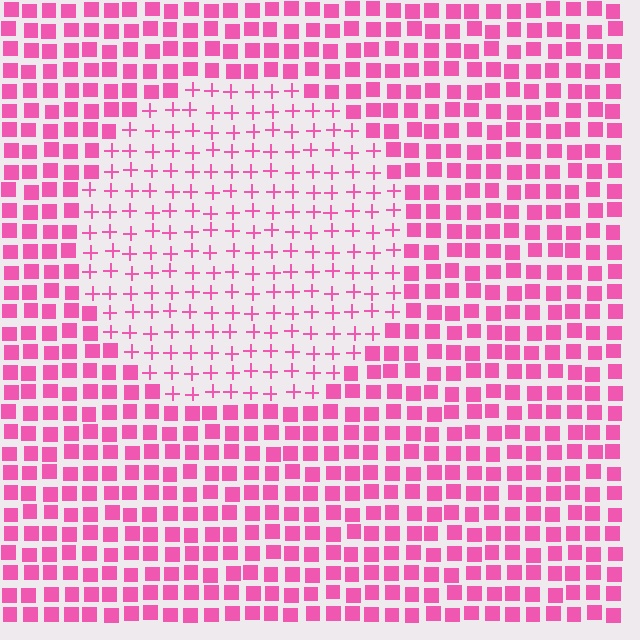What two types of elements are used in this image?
The image uses plus signs inside the circle region and squares outside it.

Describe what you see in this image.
The image is filled with small pink elements arranged in a uniform grid. A circle-shaped region contains plus signs, while the surrounding area contains squares. The boundary is defined purely by the change in element shape.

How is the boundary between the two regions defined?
The boundary is defined by a change in element shape: plus signs inside vs. squares outside. All elements share the same color and spacing.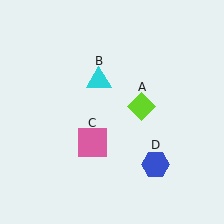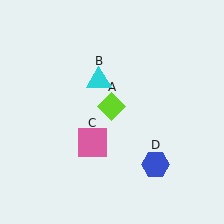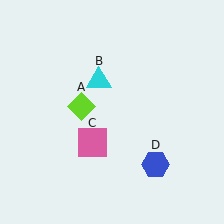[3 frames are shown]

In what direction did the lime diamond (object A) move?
The lime diamond (object A) moved left.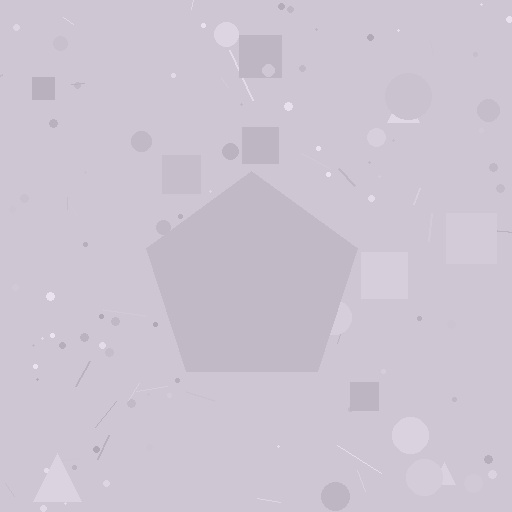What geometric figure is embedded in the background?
A pentagon is embedded in the background.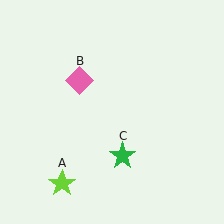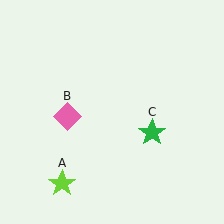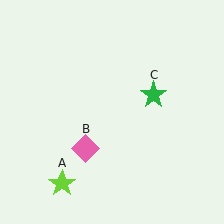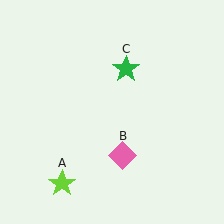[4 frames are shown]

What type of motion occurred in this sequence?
The pink diamond (object B), green star (object C) rotated counterclockwise around the center of the scene.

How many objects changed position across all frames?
2 objects changed position: pink diamond (object B), green star (object C).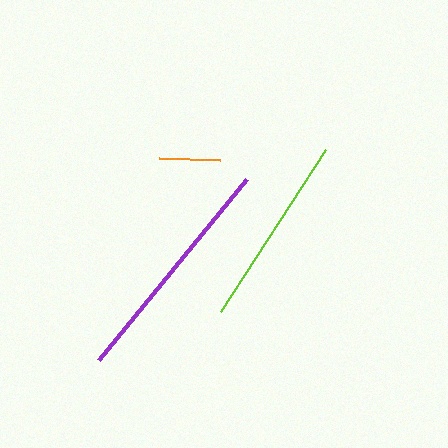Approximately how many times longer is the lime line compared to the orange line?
The lime line is approximately 3.1 times the length of the orange line.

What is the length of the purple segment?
The purple segment is approximately 233 pixels long.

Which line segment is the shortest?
The orange line is the shortest at approximately 61 pixels.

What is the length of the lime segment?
The lime segment is approximately 193 pixels long.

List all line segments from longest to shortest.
From longest to shortest: purple, lime, orange.